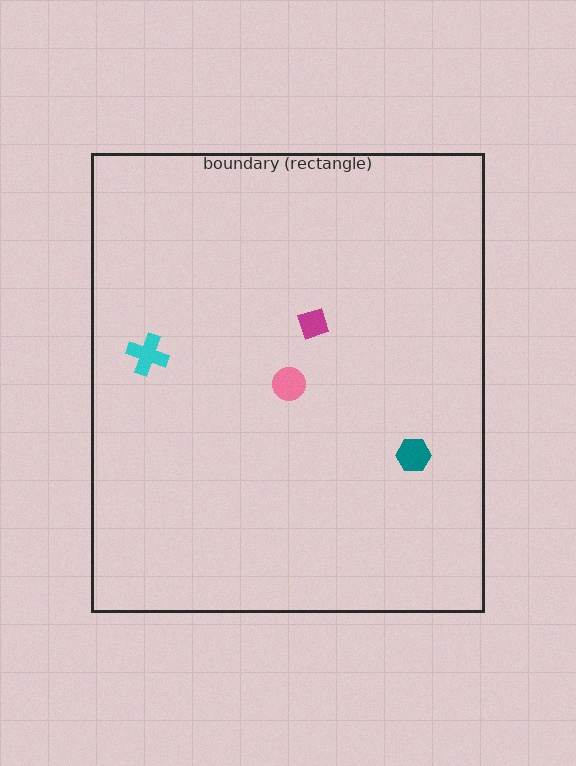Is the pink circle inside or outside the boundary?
Inside.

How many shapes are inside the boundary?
4 inside, 0 outside.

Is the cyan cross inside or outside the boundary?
Inside.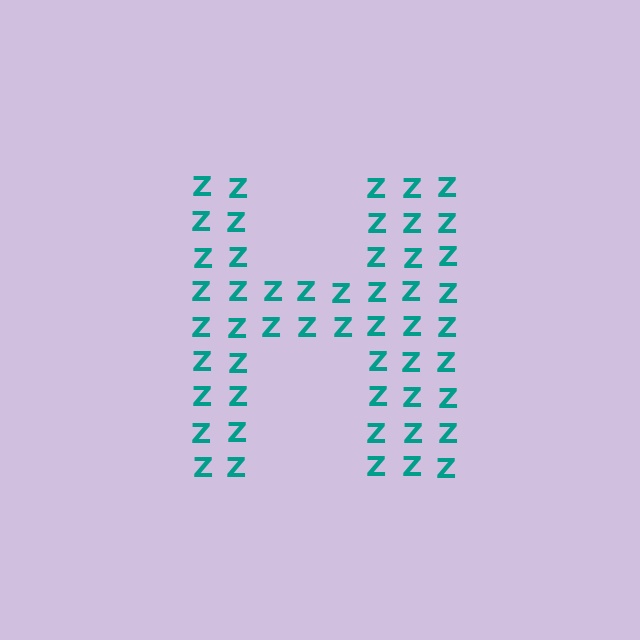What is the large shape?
The large shape is the letter H.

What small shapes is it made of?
It is made of small letter Z's.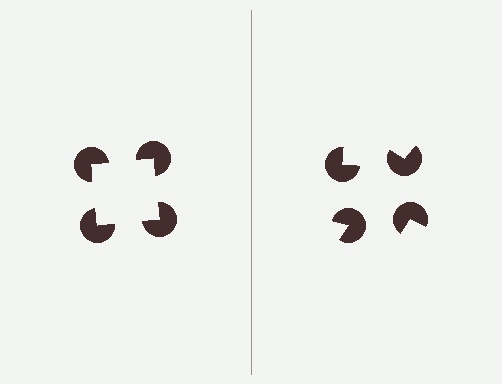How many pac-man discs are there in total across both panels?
8 — 4 on each side.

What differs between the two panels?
The pac-man discs are positioned identically on both sides; only the wedge orientations differ. On the left they align to a square; on the right they are misaligned.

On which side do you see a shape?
An illusory square appears on the left side. On the right side the wedge cuts are rotated, so no coherent shape forms.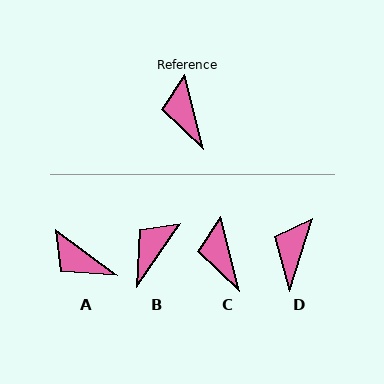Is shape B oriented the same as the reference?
No, it is off by about 49 degrees.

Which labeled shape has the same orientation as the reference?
C.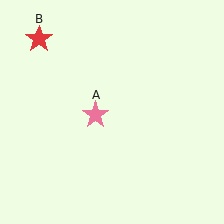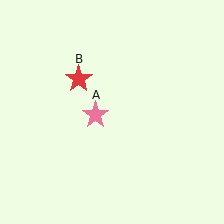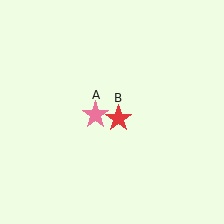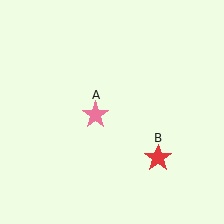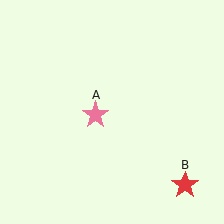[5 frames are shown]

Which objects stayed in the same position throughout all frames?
Pink star (object A) remained stationary.